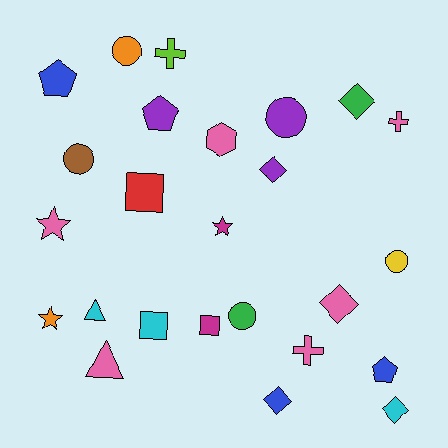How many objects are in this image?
There are 25 objects.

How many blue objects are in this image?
There are 3 blue objects.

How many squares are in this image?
There are 3 squares.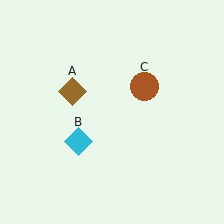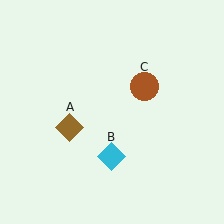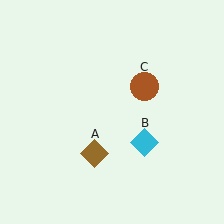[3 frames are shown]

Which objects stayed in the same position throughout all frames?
Brown circle (object C) remained stationary.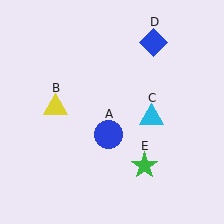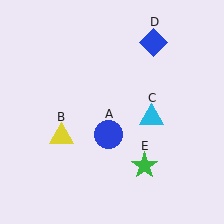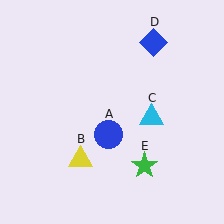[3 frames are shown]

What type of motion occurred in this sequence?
The yellow triangle (object B) rotated counterclockwise around the center of the scene.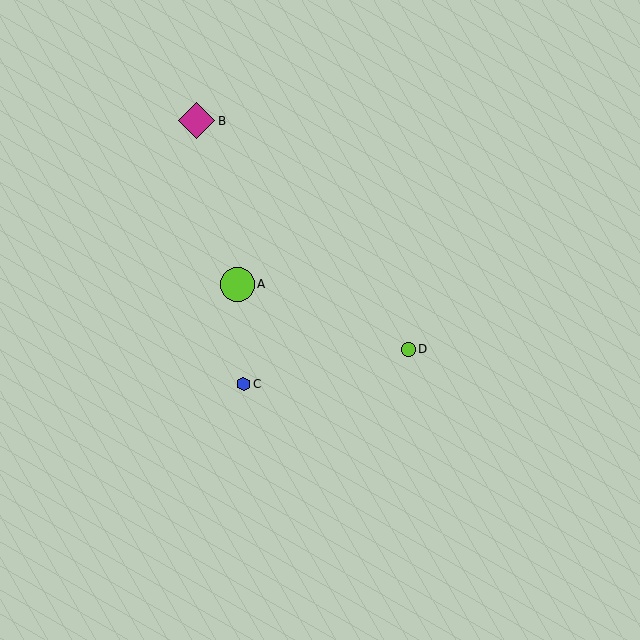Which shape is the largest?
The magenta diamond (labeled B) is the largest.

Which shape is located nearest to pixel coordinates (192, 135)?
The magenta diamond (labeled B) at (196, 121) is nearest to that location.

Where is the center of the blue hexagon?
The center of the blue hexagon is at (244, 384).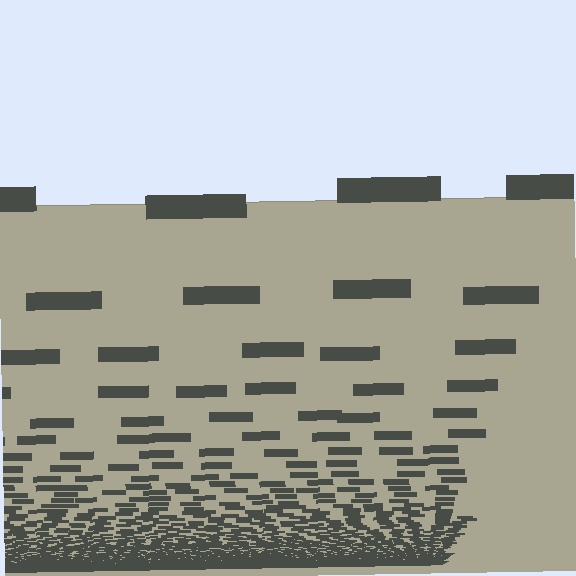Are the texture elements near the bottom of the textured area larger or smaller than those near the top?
Smaller. The gradient is inverted — elements near the bottom are smaller and denser.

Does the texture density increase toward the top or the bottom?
Density increases toward the bottom.